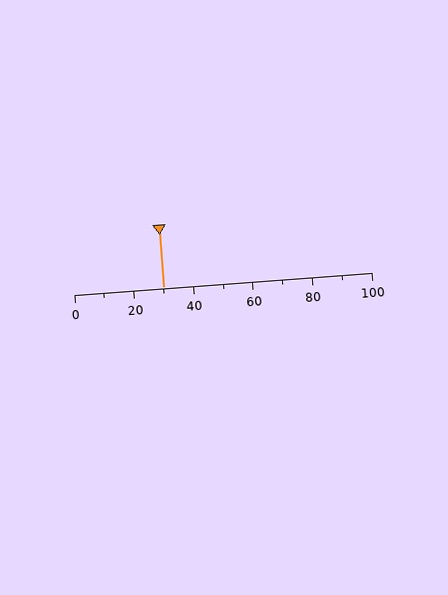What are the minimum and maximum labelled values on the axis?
The axis runs from 0 to 100.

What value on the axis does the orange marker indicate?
The marker indicates approximately 30.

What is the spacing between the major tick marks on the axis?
The major ticks are spaced 20 apart.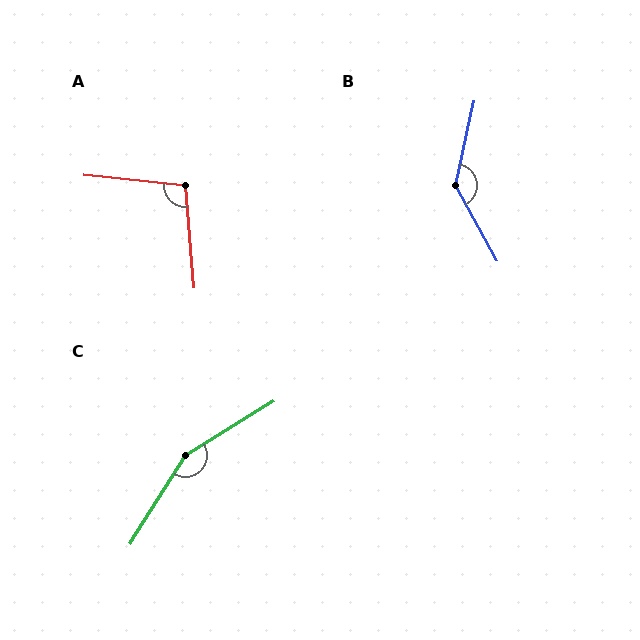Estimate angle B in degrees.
Approximately 139 degrees.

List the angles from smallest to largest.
A (100°), B (139°), C (154°).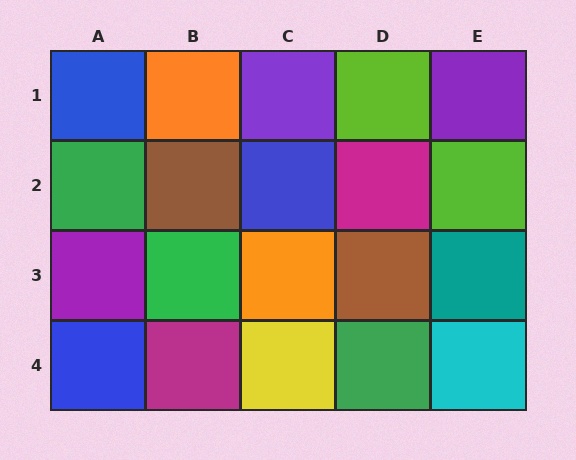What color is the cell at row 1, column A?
Blue.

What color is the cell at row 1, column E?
Purple.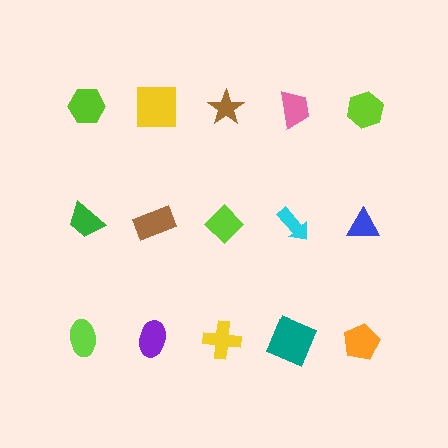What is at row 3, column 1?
A lime ellipse.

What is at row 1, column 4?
A pink trapezoid.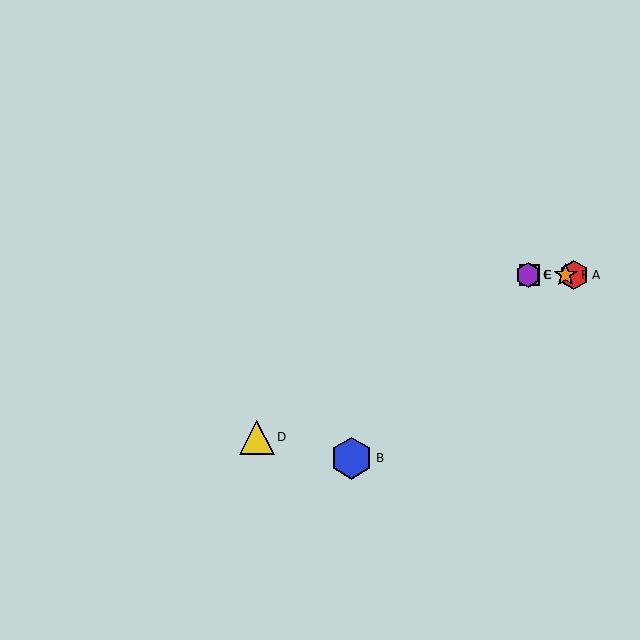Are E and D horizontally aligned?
No, E is at y≈275 and D is at y≈437.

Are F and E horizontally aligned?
Yes, both are at y≈275.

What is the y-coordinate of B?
Object B is at y≈458.